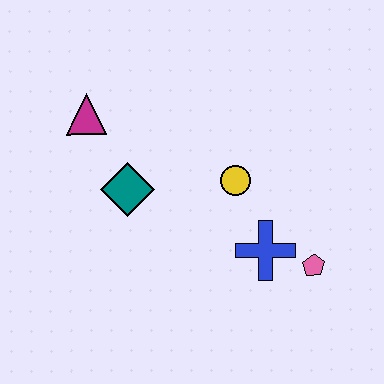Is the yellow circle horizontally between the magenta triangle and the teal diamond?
No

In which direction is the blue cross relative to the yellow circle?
The blue cross is below the yellow circle.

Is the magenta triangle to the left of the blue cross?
Yes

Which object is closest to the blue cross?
The pink pentagon is closest to the blue cross.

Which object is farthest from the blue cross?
The magenta triangle is farthest from the blue cross.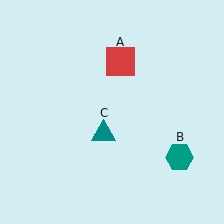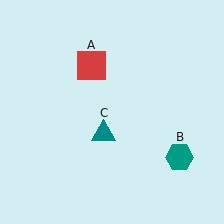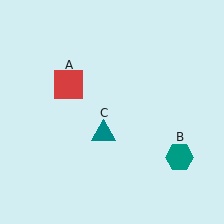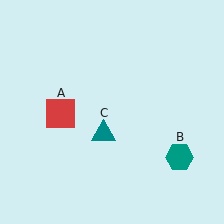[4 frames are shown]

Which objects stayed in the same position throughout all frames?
Teal hexagon (object B) and teal triangle (object C) remained stationary.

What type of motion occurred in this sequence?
The red square (object A) rotated counterclockwise around the center of the scene.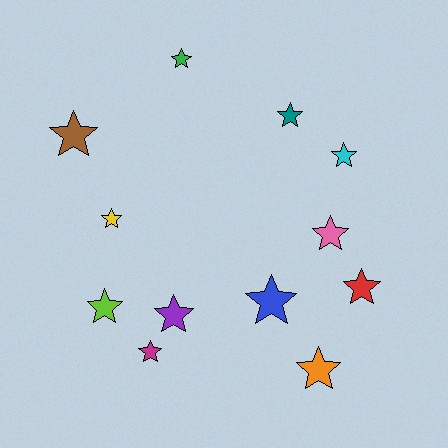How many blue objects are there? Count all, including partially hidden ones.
There is 1 blue object.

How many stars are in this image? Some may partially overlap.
There are 12 stars.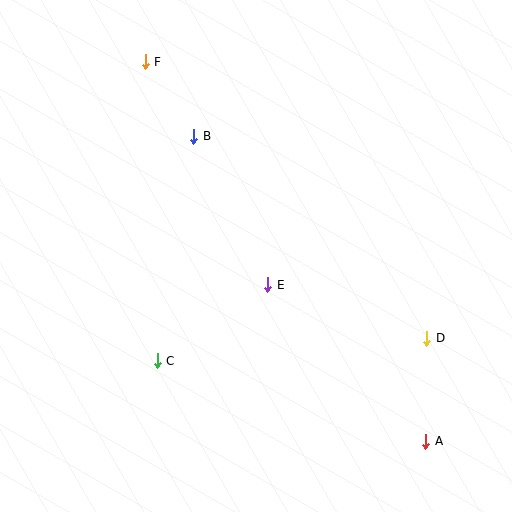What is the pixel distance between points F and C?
The distance between F and C is 299 pixels.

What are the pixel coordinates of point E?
Point E is at (268, 285).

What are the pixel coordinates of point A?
Point A is at (426, 441).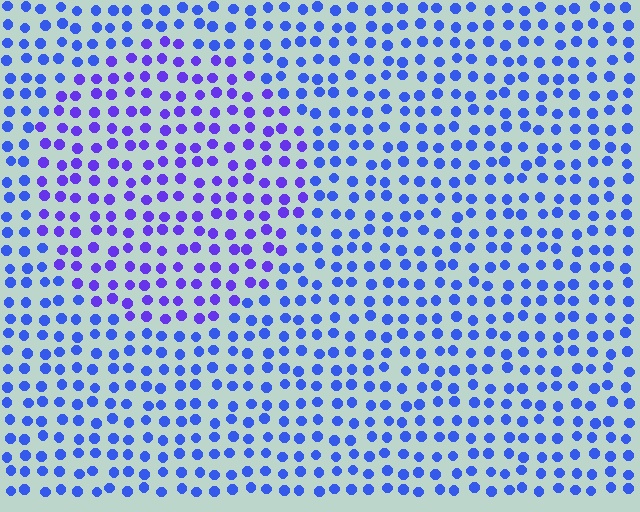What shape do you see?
I see a circle.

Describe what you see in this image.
The image is filled with small blue elements in a uniform arrangement. A circle-shaped region is visible where the elements are tinted to a slightly different hue, forming a subtle color boundary.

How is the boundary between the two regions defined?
The boundary is defined purely by a slight shift in hue (about 29 degrees). Spacing, size, and orientation are identical on both sides.